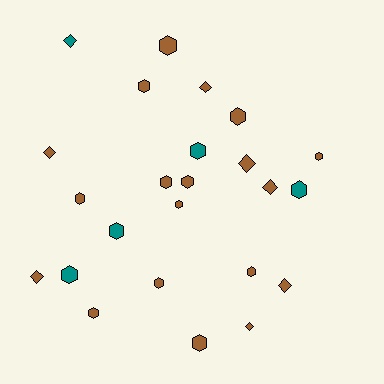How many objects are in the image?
There are 24 objects.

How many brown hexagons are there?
There are 12 brown hexagons.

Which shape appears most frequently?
Hexagon, with 16 objects.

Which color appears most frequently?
Brown, with 19 objects.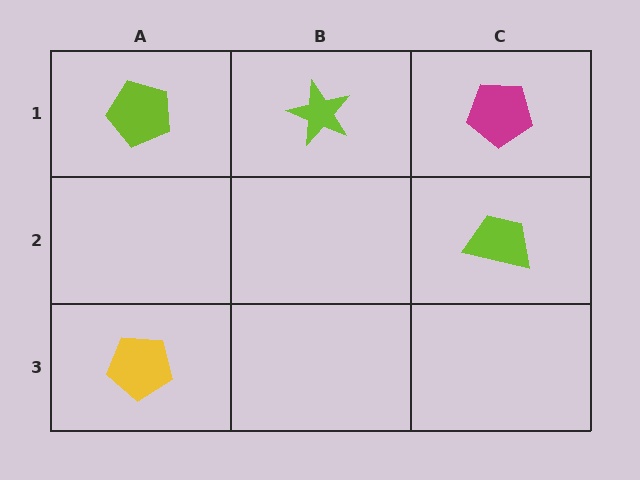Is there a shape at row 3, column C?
No, that cell is empty.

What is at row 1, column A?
A lime pentagon.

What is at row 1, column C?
A magenta pentagon.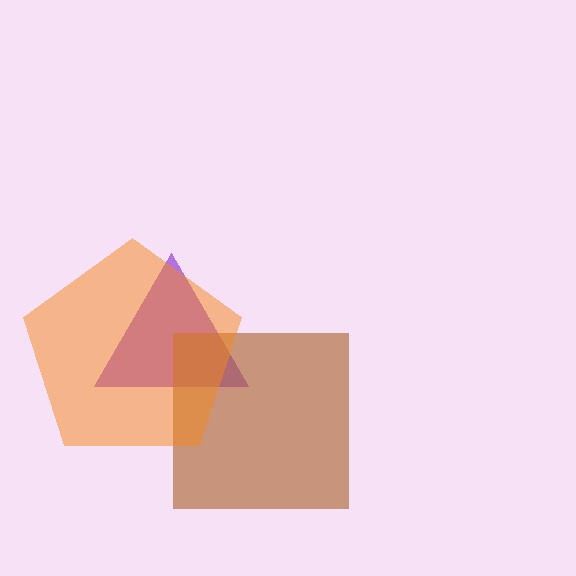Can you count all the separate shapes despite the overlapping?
Yes, there are 3 separate shapes.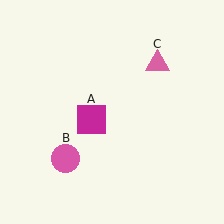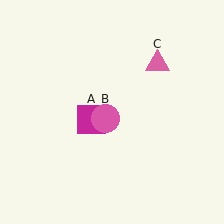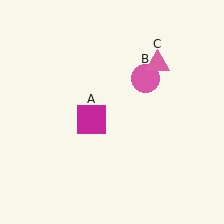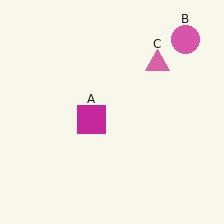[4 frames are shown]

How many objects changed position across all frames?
1 object changed position: pink circle (object B).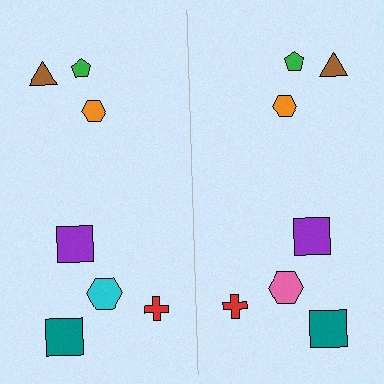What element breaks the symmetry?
The pink hexagon on the right side breaks the symmetry — its mirror counterpart is cyan.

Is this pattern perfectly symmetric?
No, the pattern is not perfectly symmetric. The pink hexagon on the right side breaks the symmetry — its mirror counterpart is cyan.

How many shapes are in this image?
There are 14 shapes in this image.